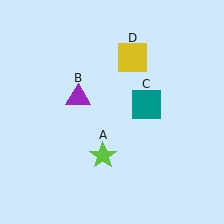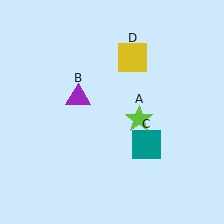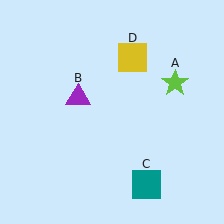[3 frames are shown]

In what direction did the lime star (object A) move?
The lime star (object A) moved up and to the right.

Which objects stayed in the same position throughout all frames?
Purple triangle (object B) and yellow square (object D) remained stationary.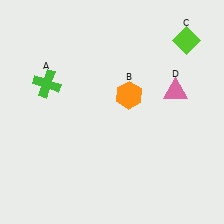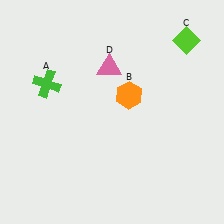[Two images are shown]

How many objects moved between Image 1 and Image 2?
1 object moved between the two images.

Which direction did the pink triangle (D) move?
The pink triangle (D) moved left.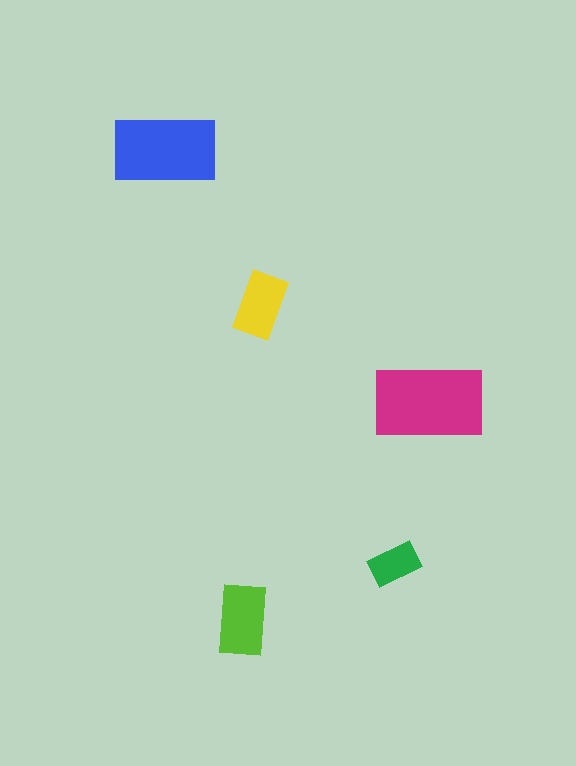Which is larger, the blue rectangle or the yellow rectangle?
The blue one.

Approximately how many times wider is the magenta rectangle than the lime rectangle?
About 1.5 times wider.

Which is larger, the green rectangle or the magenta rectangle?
The magenta one.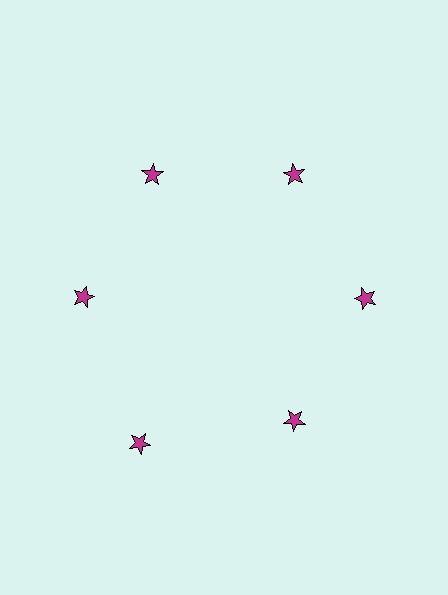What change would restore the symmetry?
The symmetry would be restored by moving it inward, back onto the ring so that all 6 stars sit at equal angles and equal distance from the center.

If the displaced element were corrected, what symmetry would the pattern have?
It would have 6-fold rotational symmetry — the pattern would map onto itself every 60 degrees.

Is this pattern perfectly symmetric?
No. The 6 magenta stars are arranged in a ring, but one element near the 7 o'clock position is pushed outward from the center, breaking the 6-fold rotational symmetry.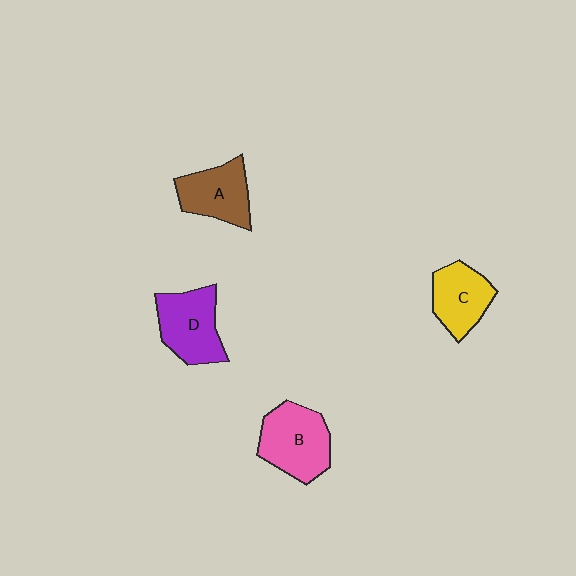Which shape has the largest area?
Shape B (pink).